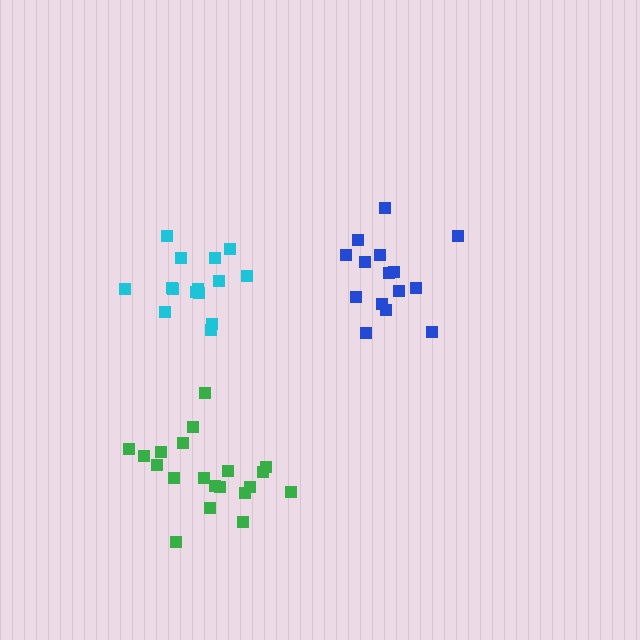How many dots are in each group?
Group 1: 15 dots, Group 2: 20 dots, Group 3: 15 dots (50 total).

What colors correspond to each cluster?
The clusters are colored: cyan, green, blue.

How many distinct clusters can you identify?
There are 3 distinct clusters.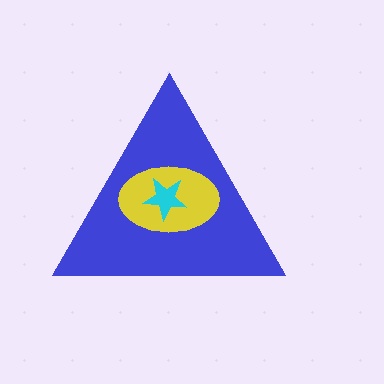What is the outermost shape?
The blue triangle.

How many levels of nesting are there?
3.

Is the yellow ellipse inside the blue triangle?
Yes.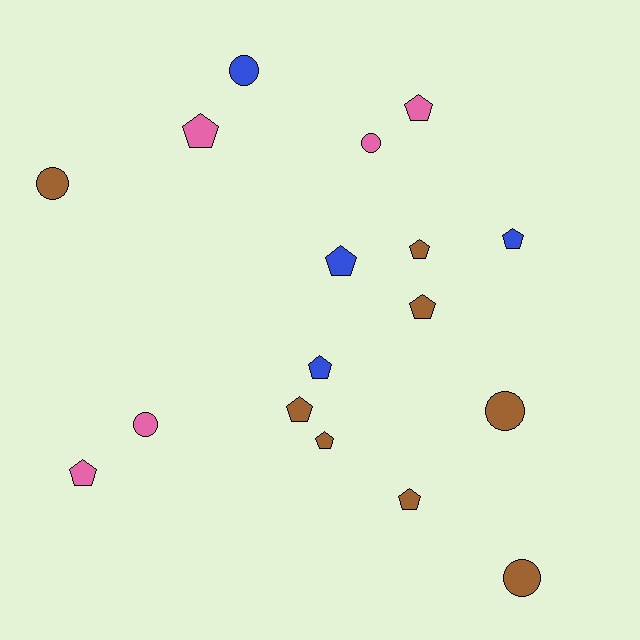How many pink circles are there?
There are 2 pink circles.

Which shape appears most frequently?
Pentagon, with 11 objects.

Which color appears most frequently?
Brown, with 8 objects.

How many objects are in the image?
There are 17 objects.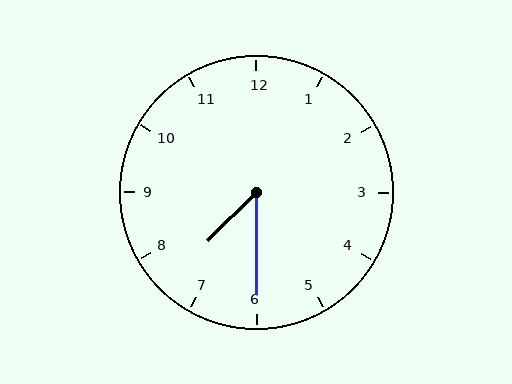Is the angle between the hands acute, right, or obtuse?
It is acute.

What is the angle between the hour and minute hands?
Approximately 45 degrees.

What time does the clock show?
7:30.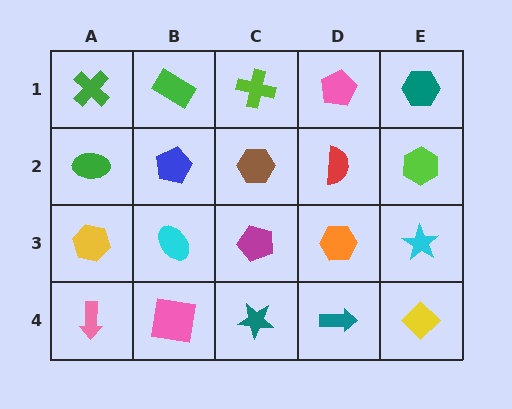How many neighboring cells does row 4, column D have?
3.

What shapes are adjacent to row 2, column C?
A lime cross (row 1, column C), a magenta pentagon (row 3, column C), a blue pentagon (row 2, column B), a red semicircle (row 2, column D).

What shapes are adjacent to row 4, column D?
An orange hexagon (row 3, column D), a teal star (row 4, column C), a yellow diamond (row 4, column E).